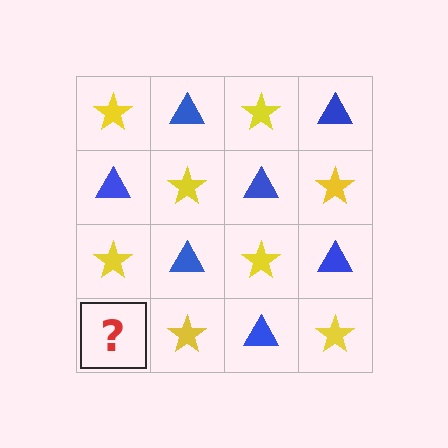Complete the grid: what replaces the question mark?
The question mark should be replaced with a blue triangle.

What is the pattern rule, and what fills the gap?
The rule is that it alternates yellow star and blue triangle in a checkerboard pattern. The gap should be filled with a blue triangle.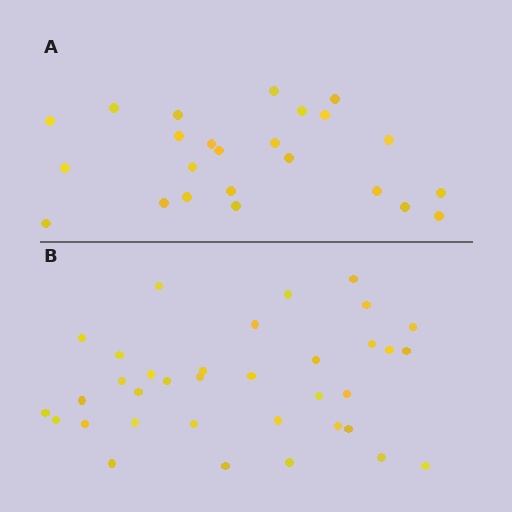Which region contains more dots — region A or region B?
Region B (the bottom region) has more dots.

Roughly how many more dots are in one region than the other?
Region B has roughly 12 or so more dots than region A.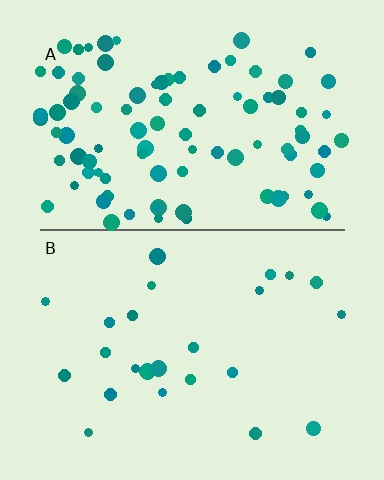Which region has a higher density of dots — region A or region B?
A (the top).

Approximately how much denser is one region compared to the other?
Approximately 3.9× — region A over region B.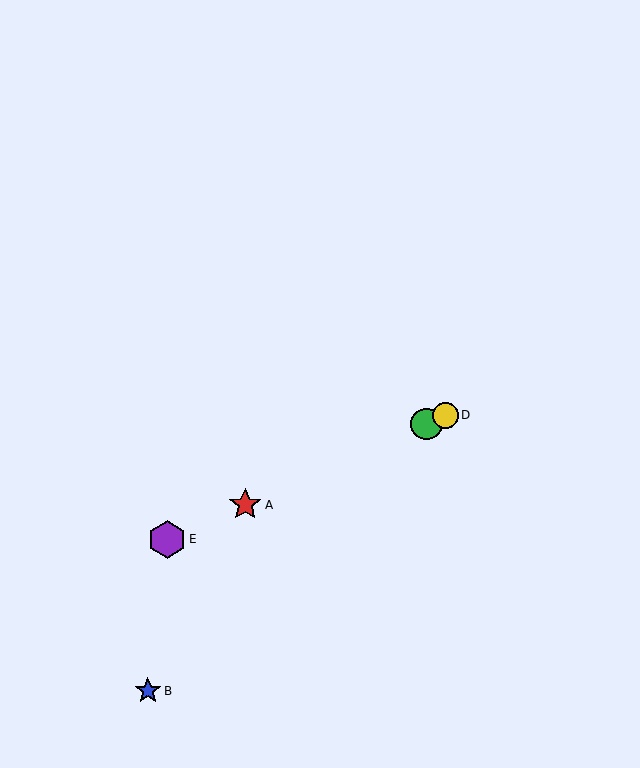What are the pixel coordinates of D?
Object D is at (445, 415).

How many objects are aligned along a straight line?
4 objects (A, C, D, E) are aligned along a straight line.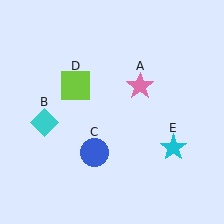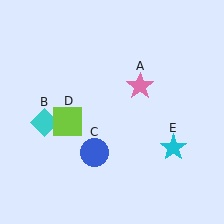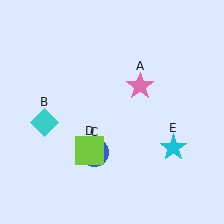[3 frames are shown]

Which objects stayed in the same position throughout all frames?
Pink star (object A) and cyan diamond (object B) and blue circle (object C) and cyan star (object E) remained stationary.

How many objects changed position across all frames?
1 object changed position: lime square (object D).